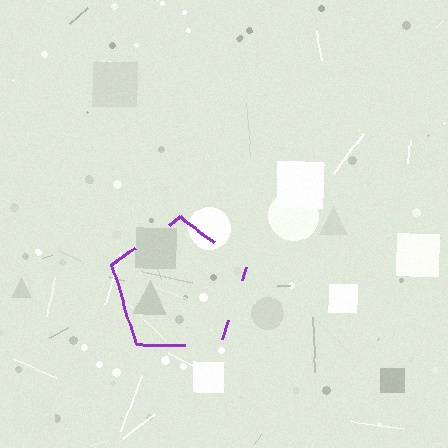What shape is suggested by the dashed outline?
The dashed outline suggests a pentagon.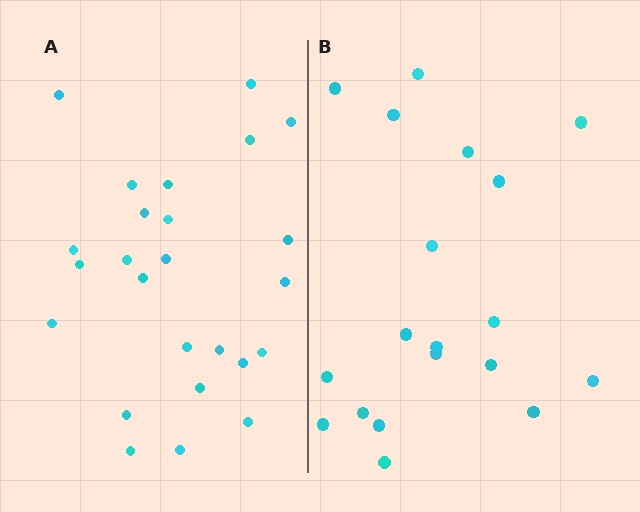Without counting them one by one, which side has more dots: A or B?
Region A (the left region) has more dots.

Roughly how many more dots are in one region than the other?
Region A has about 6 more dots than region B.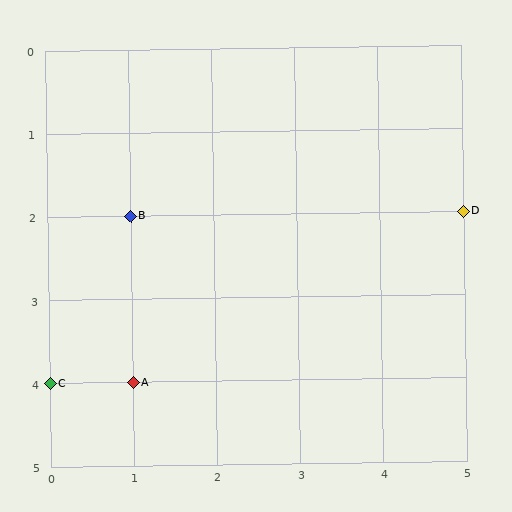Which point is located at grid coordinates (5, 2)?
Point D is at (5, 2).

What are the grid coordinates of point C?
Point C is at grid coordinates (0, 4).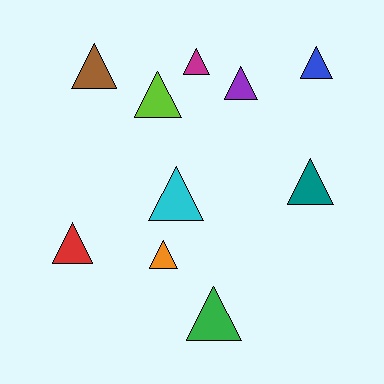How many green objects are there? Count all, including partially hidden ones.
There is 1 green object.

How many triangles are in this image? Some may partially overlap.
There are 10 triangles.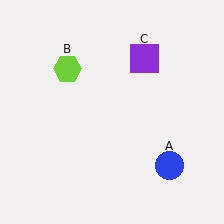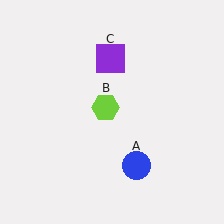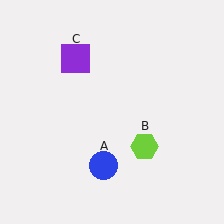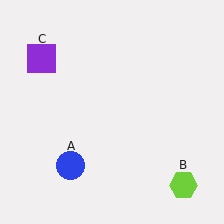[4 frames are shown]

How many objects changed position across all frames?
3 objects changed position: blue circle (object A), lime hexagon (object B), purple square (object C).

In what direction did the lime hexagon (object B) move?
The lime hexagon (object B) moved down and to the right.